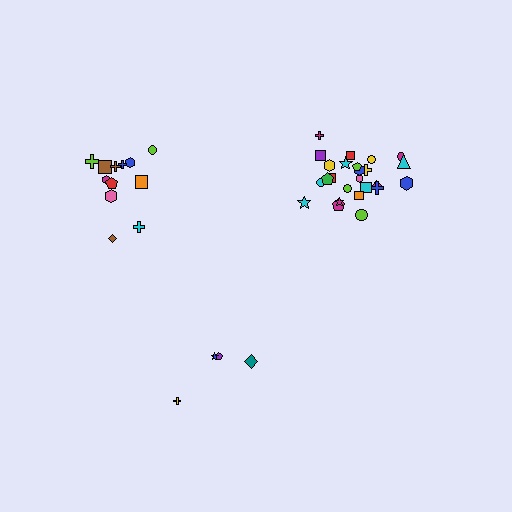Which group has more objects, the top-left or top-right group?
The top-right group.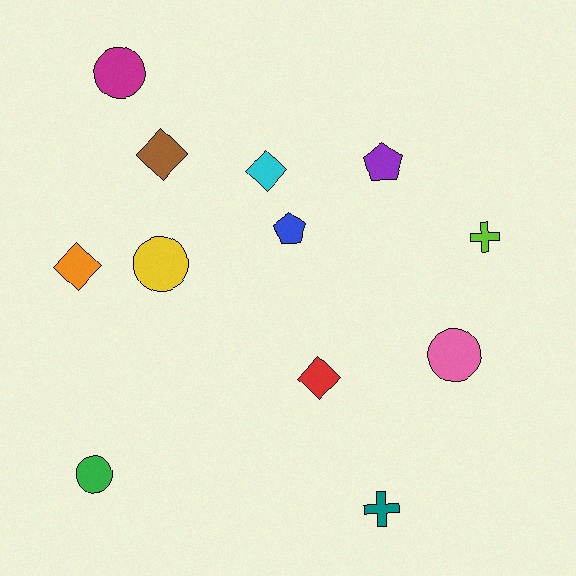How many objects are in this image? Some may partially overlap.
There are 12 objects.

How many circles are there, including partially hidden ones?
There are 4 circles.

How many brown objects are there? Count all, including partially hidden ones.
There is 1 brown object.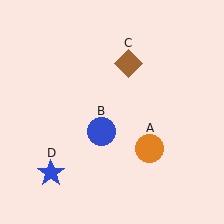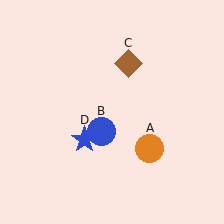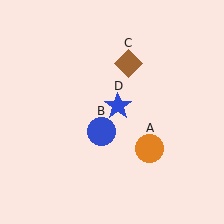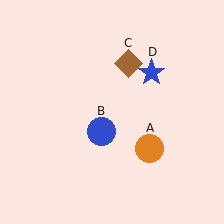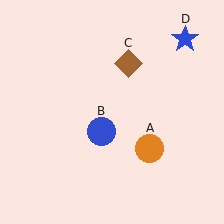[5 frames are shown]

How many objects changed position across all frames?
1 object changed position: blue star (object D).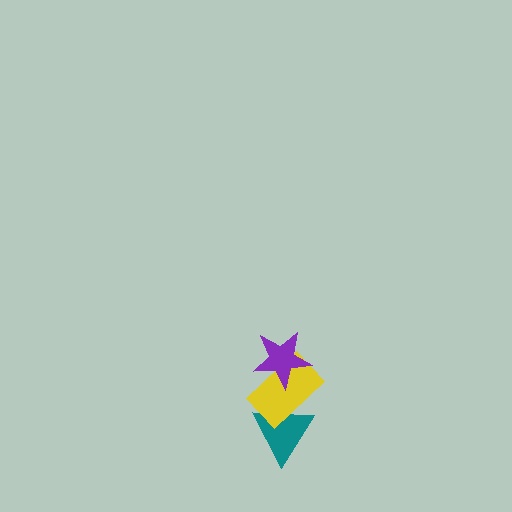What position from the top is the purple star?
The purple star is 1st from the top.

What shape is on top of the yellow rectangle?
The purple star is on top of the yellow rectangle.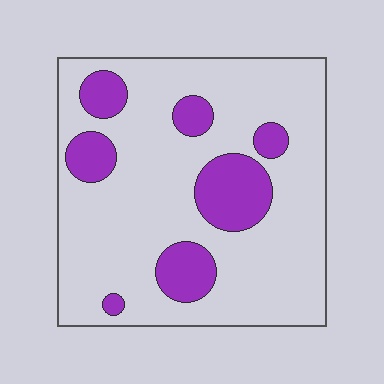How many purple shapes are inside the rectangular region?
7.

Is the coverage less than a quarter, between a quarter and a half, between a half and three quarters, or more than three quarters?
Less than a quarter.